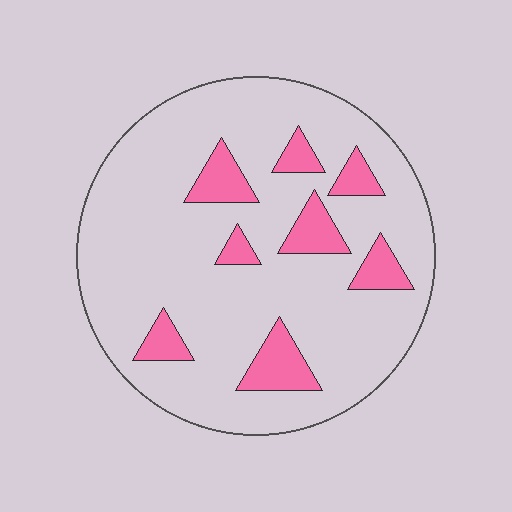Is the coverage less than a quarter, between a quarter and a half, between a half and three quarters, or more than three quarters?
Less than a quarter.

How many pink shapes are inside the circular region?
8.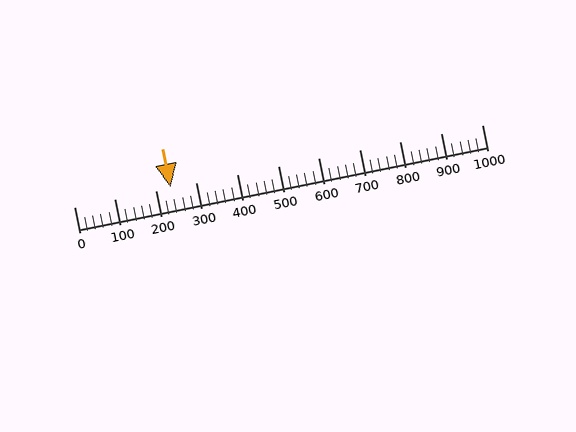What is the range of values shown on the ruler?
The ruler shows values from 0 to 1000.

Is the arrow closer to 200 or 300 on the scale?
The arrow is closer to 200.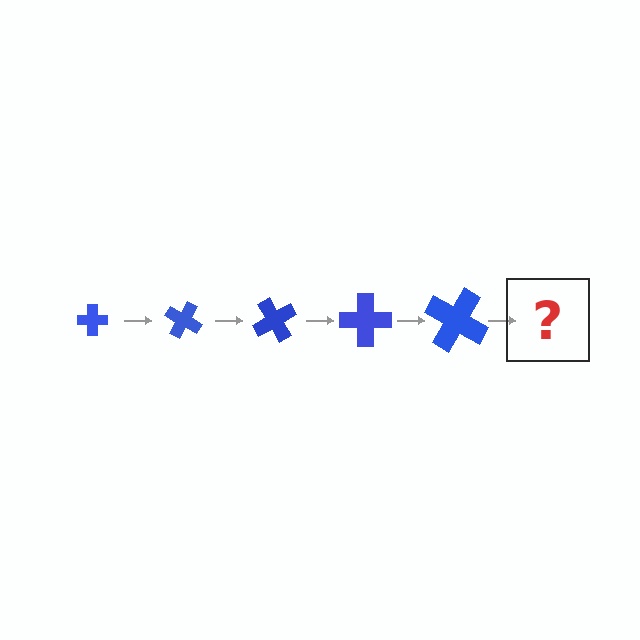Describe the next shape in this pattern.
It should be a cross, larger than the previous one and rotated 150 degrees from the start.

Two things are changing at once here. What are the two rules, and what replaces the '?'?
The two rules are that the cross grows larger each step and it rotates 30 degrees each step. The '?' should be a cross, larger than the previous one and rotated 150 degrees from the start.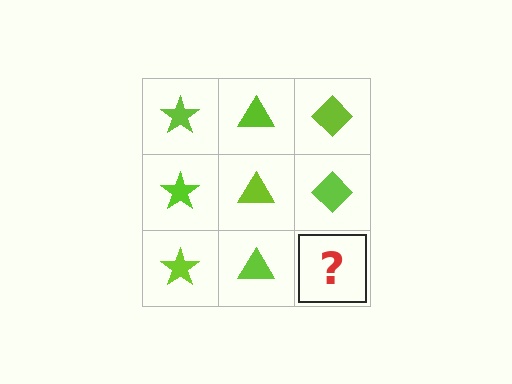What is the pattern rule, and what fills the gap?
The rule is that each column has a consistent shape. The gap should be filled with a lime diamond.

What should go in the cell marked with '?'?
The missing cell should contain a lime diamond.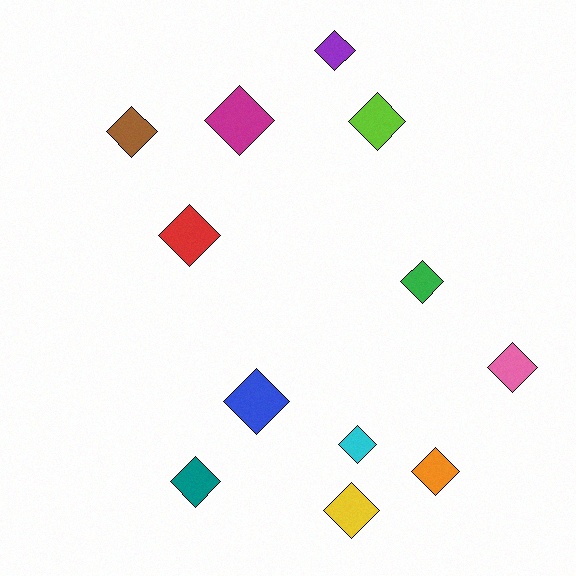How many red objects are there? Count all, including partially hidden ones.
There is 1 red object.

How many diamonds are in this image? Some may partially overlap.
There are 12 diamonds.